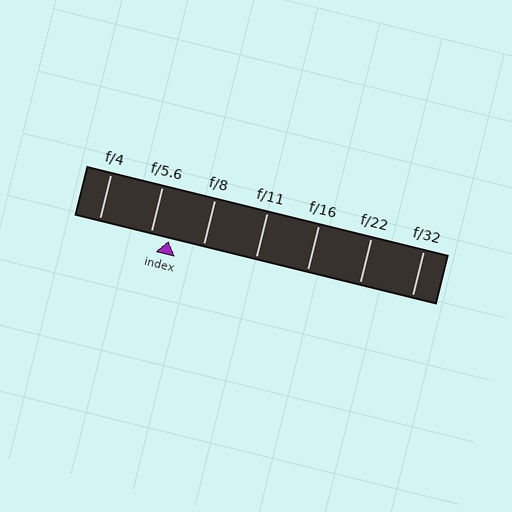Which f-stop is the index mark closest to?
The index mark is closest to f/5.6.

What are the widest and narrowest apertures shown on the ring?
The widest aperture shown is f/4 and the narrowest is f/32.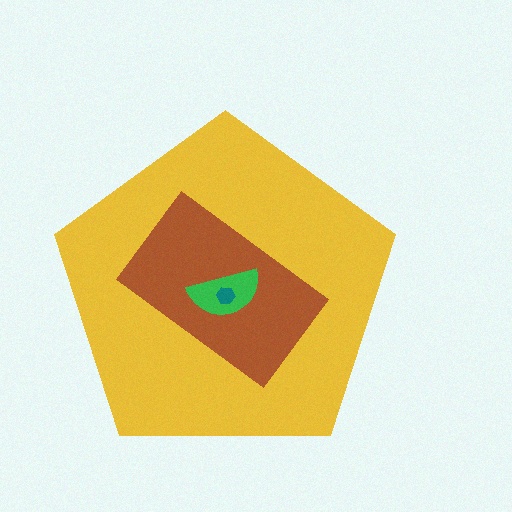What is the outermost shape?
The yellow pentagon.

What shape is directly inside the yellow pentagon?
The brown rectangle.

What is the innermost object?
The teal hexagon.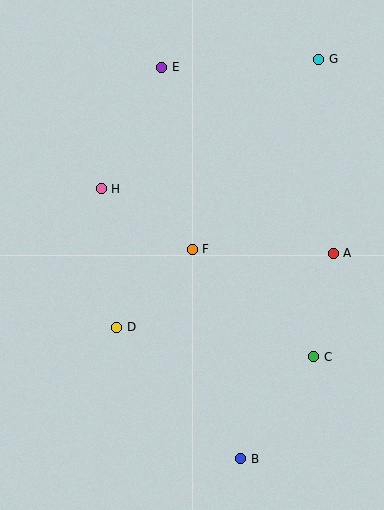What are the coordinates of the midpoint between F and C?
The midpoint between F and C is at (253, 303).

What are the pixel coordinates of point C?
Point C is at (314, 357).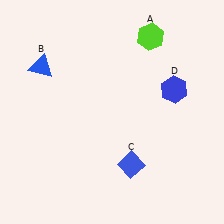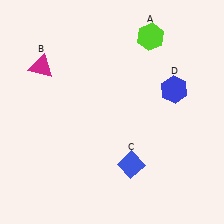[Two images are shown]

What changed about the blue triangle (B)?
In Image 1, B is blue. In Image 2, it changed to magenta.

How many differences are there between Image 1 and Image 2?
There is 1 difference between the two images.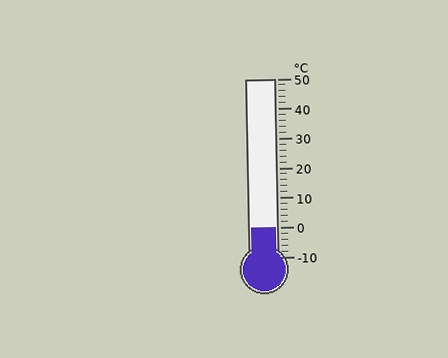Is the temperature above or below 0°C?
The temperature is at 0°C.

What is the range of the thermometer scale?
The thermometer scale ranges from -10°C to 50°C.